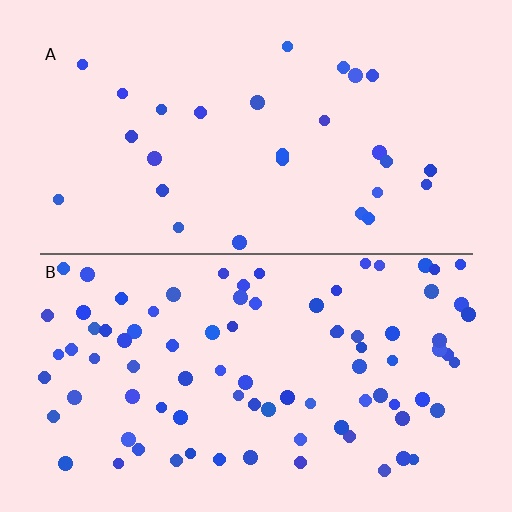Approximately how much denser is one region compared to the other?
Approximately 3.1× — region B over region A.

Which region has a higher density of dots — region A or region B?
B (the bottom).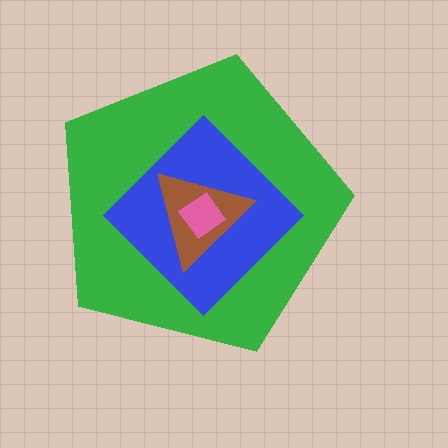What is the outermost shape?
The green pentagon.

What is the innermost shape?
The pink diamond.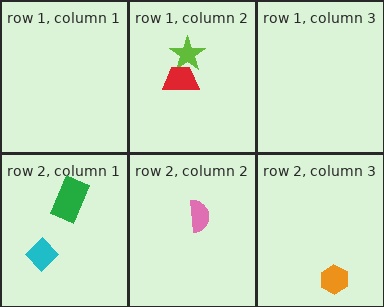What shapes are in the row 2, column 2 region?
The pink semicircle.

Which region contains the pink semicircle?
The row 2, column 2 region.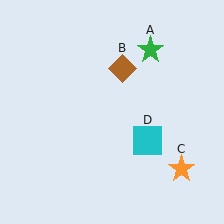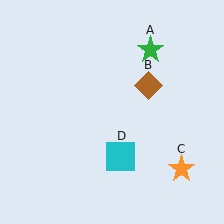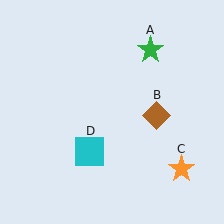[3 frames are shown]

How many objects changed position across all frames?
2 objects changed position: brown diamond (object B), cyan square (object D).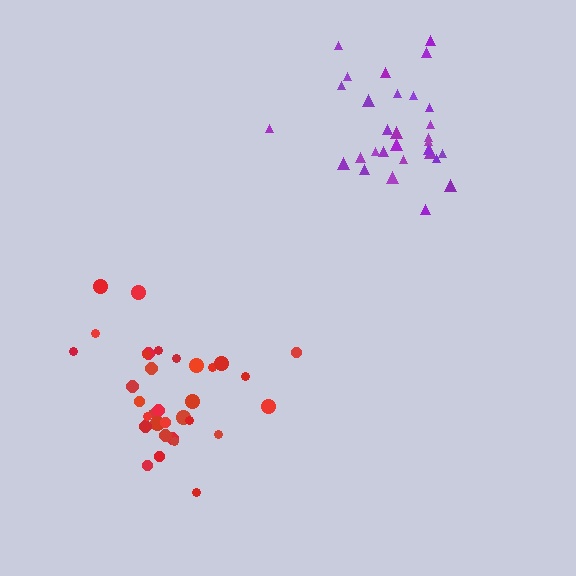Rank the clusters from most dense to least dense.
purple, red.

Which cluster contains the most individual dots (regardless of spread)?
Red (33).